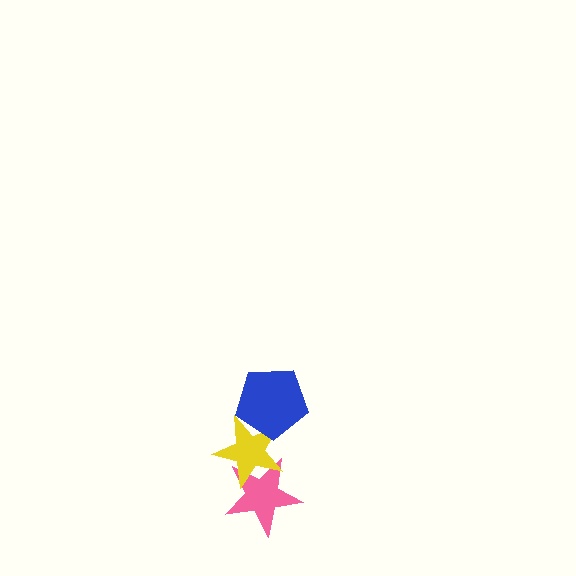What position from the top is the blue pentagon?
The blue pentagon is 1st from the top.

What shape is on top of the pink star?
The yellow star is on top of the pink star.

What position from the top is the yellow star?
The yellow star is 2nd from the top.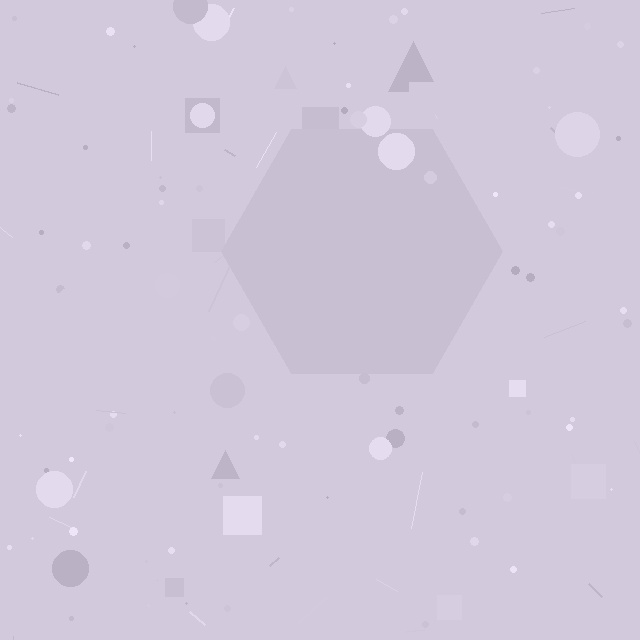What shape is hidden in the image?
A hexagon is hidden in the image.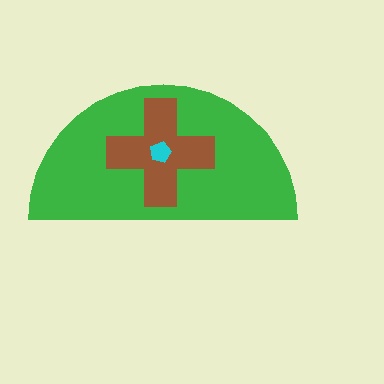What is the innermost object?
The cyan pentagon.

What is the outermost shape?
The green semicircle.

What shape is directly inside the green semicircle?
The brown cross.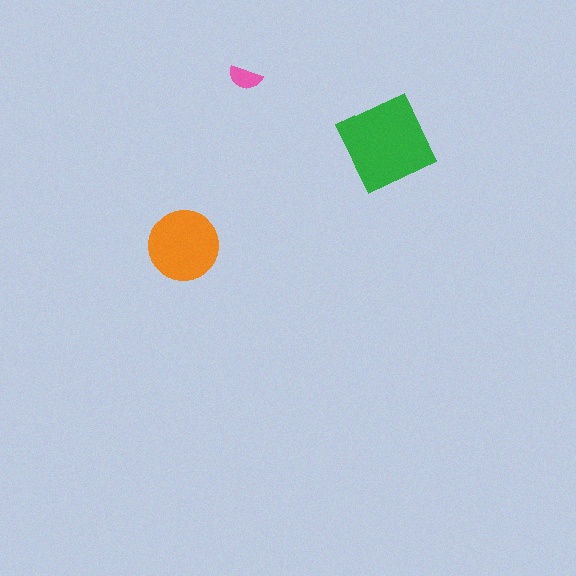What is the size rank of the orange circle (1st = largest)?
2nd.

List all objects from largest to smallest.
The green square, the orange circle, the pink semicircle.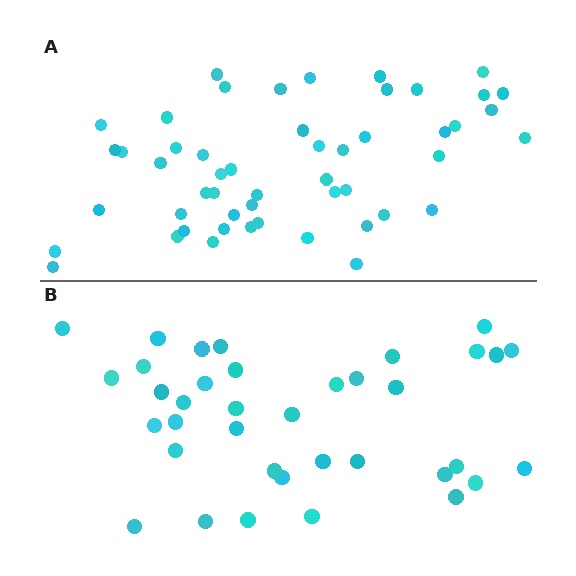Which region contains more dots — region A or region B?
Region A (the top region) has more dots.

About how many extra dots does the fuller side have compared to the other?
Region A has approximately 15 more dots than region B.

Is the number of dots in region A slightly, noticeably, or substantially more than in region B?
Region A has noticeably more, but not dramatically so. The ratio is roughly 1.4 to 1.